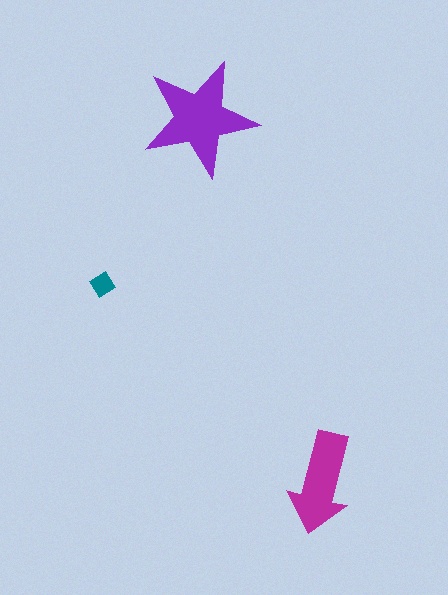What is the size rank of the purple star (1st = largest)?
1st.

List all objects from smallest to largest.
The teal diamond, the magenta arrow, the purple star.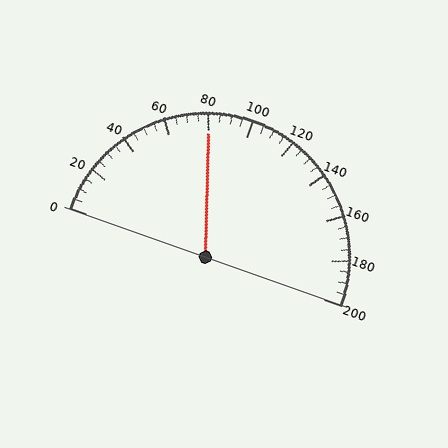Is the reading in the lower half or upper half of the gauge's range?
The reading is in the lower half of the range (0 to 200).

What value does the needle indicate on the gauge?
The needle indicates approximately 80.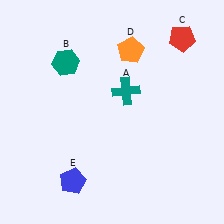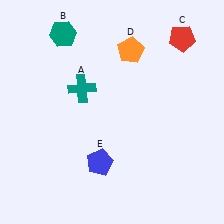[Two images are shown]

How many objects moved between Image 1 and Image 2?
3 objects moved between the two images.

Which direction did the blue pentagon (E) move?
The blue pentagon (E) moved right.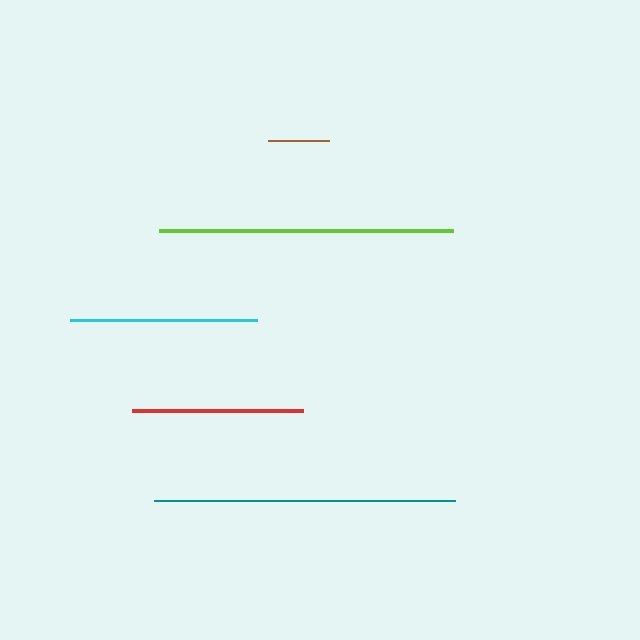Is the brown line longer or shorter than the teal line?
The teal line is longer than the brown line.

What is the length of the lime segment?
The lime segment is approximately 294 pixels long.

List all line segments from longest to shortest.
From longest to shortest: teal, lime, cyan, red, brown.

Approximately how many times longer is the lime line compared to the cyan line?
The lime line is approximately 1.6 times the length of the cyan line.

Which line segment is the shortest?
The brown line is the shortest at approximately 61 pixels.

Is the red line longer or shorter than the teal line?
The teal line is longer than the red line.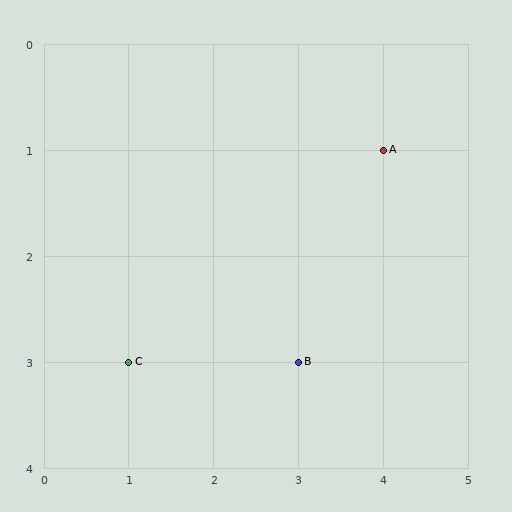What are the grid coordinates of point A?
Point A is at grid coordinates (4, 1).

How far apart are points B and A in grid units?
Points B and A are 1 column and 2 rows apart (about 2.2 grid units diagonally).